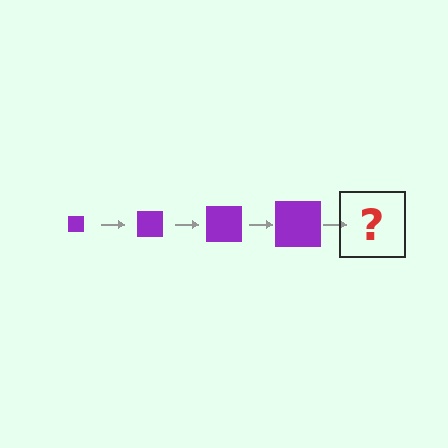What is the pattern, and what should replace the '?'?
The pattern is that the square gets progressively larger each step. The '?' should be a purple square, larger than the previous one.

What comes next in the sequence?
The next element should be a purple square, larger than the previous one.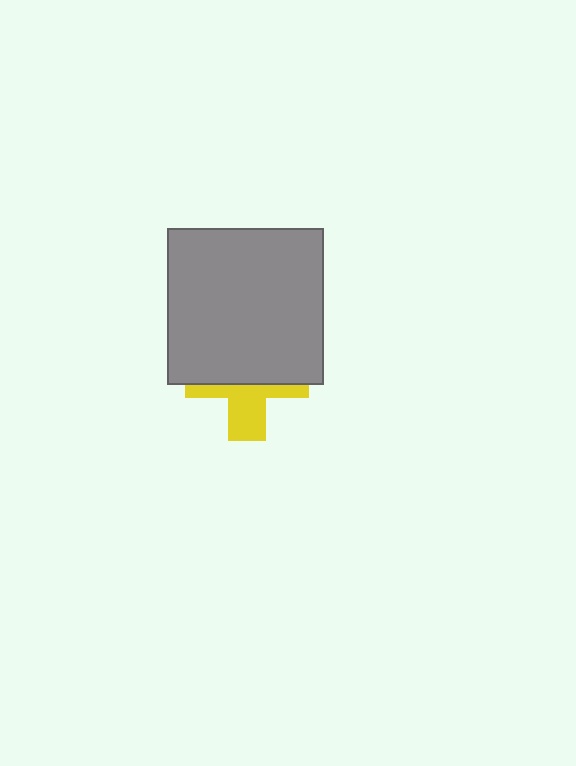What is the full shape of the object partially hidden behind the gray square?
The partially hidden object is a yellow cross.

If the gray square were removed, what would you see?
You would see the complete yellow cross.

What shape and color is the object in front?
The object in front is a gray square.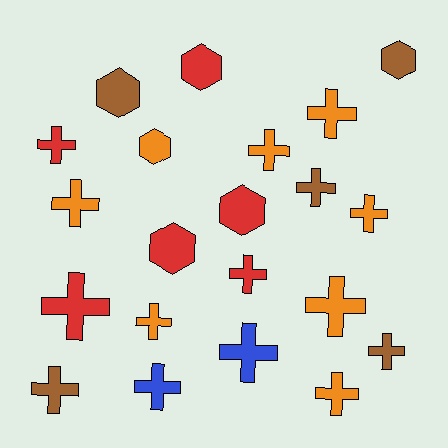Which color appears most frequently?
Orange, with 8 objects.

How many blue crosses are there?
There are 2 blue crosses.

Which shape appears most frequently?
Cross, with 15 objects.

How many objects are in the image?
There are 21 objects.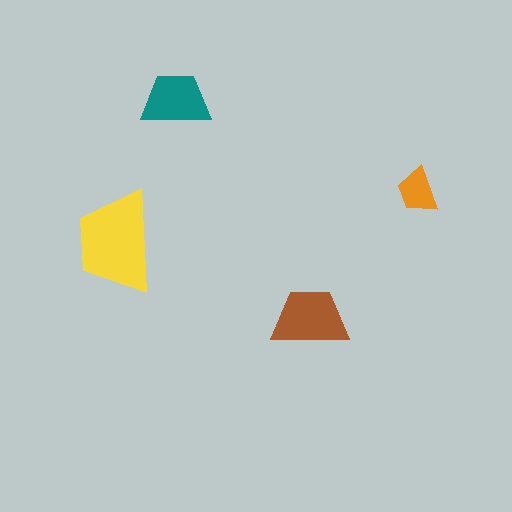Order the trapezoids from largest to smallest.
the yellow one, the brown one, the teal one, the orange one.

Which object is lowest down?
The brown trapezoid is bottommost.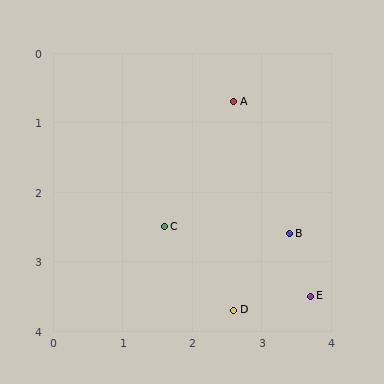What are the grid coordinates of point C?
Point C is at approximately (1.6, 2.5).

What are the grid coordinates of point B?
Point B is at approximately (3.4, 2.6).